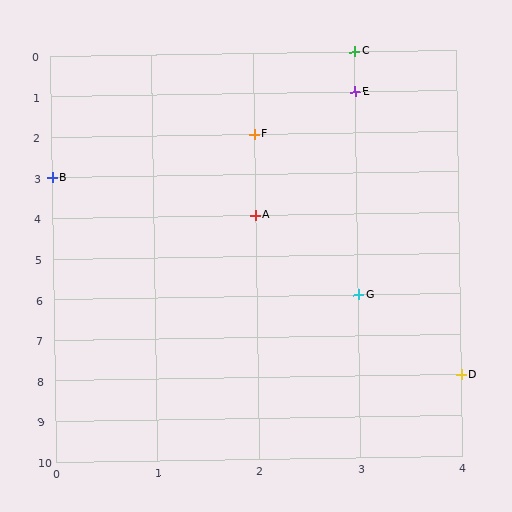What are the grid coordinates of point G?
Point G is at grid coordinates (3, 6).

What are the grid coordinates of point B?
Point B is at grid coordinates (0, 3).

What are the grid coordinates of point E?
Point E is at grid coordinates (3, 1).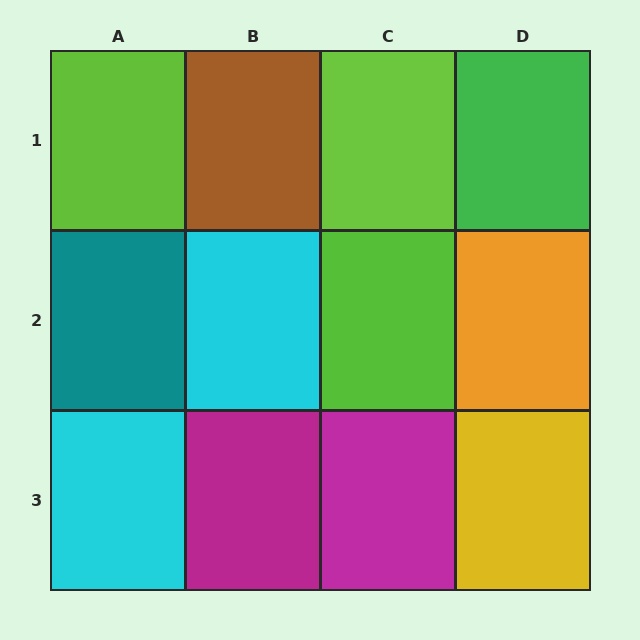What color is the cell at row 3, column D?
Yellow.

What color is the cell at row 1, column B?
Brown.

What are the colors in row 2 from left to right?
Teal, cyan, lime, orange.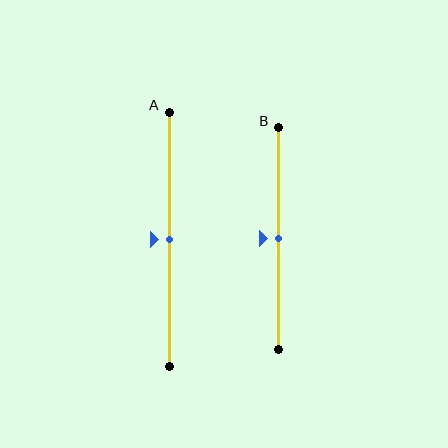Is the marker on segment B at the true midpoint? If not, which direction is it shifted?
Yes, the marker on segment B is at the true midpoint.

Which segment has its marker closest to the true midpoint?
Segment A has its marker closest to the true midpoint.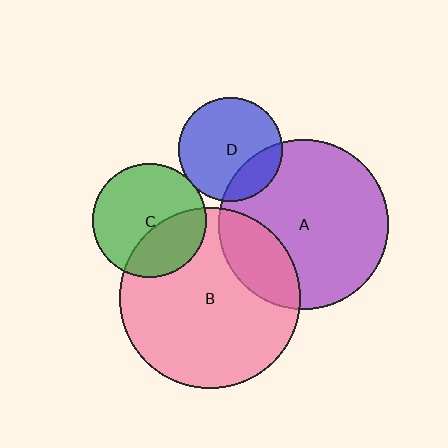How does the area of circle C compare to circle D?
Approximately 1.2 times.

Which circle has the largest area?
Circle B (pink).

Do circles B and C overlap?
Yes.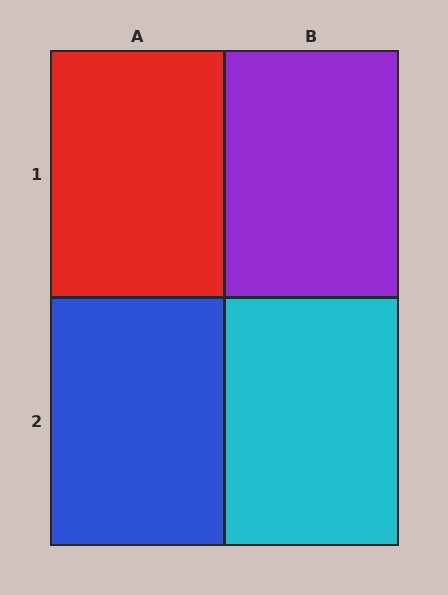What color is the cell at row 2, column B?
Cyan.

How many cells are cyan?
1 cell is cyan.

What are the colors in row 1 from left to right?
Red, purple.